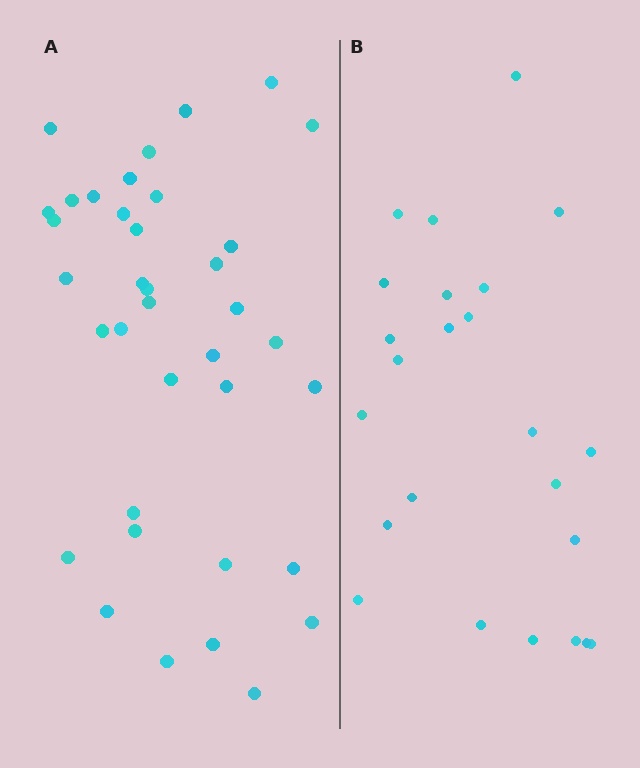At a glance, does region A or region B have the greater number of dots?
Region A (the left region) has more dots.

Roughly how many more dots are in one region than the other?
Region A has approximately 15 more dots than region B.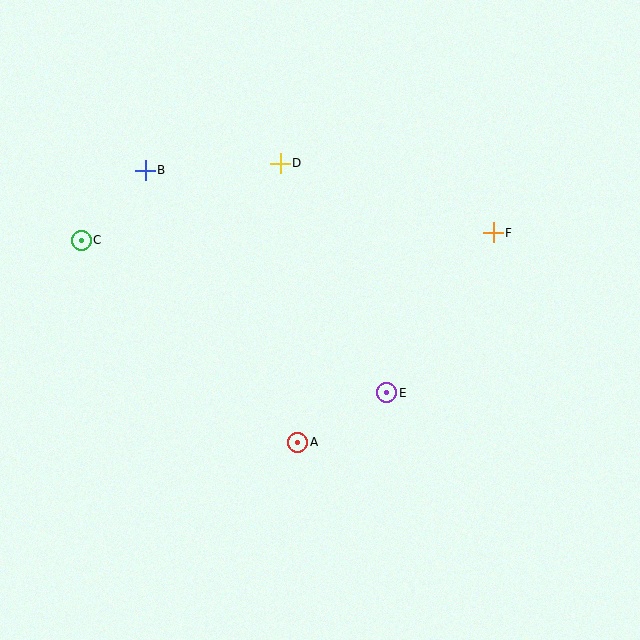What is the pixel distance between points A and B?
The distance between A and B is 312 pixels.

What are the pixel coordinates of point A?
Point A is at (298, 442).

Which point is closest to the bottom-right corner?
Point E is closest to the bottom-right corner.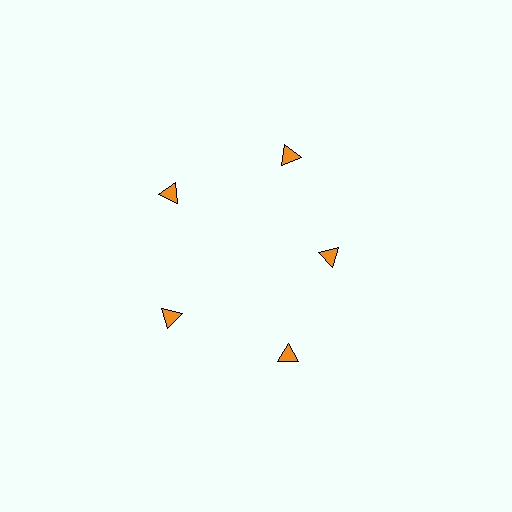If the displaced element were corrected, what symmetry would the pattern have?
It would have 5-fold rotational symmetry — the pattern would map onto itself every 72 degrees.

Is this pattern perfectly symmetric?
No. The 5 orange triangles are arranged in a ring, but one element near the 3 o'clock position is pulled inward toward the center, breaking the 5-fold rotational symmetry.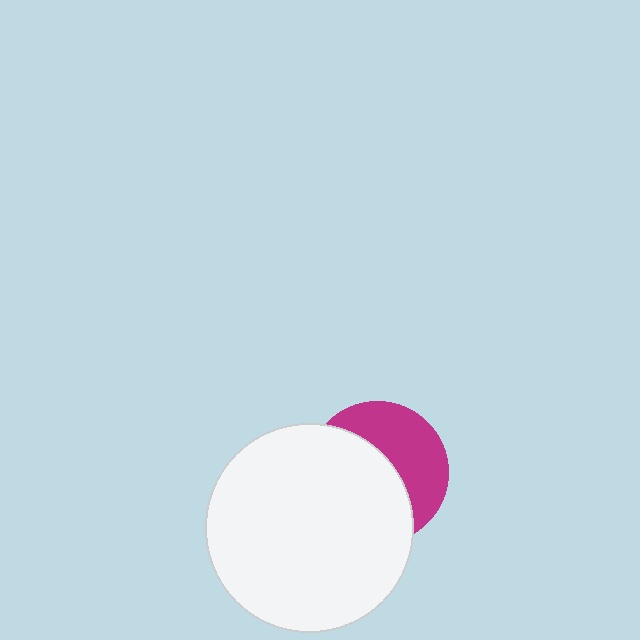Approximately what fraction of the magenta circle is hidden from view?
Roughly 57% of the magenta circle is hidden behind the white circle.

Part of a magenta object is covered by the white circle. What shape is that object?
It is a circle.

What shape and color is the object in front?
The object in front is a white circle.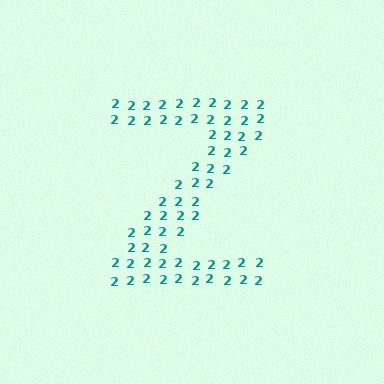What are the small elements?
The small elements are digit 2's.